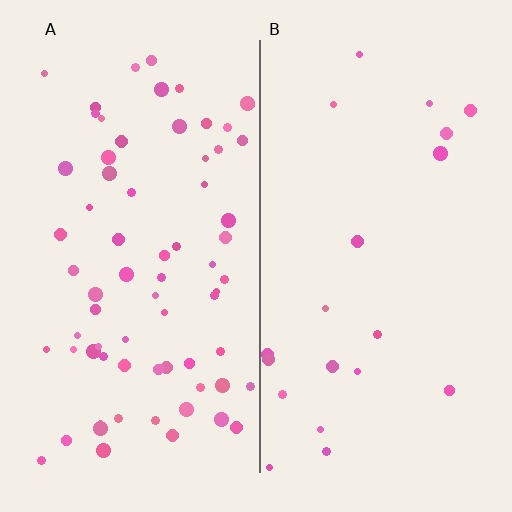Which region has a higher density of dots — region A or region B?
A (the left).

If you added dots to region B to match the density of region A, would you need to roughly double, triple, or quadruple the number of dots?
Approximately quadruple.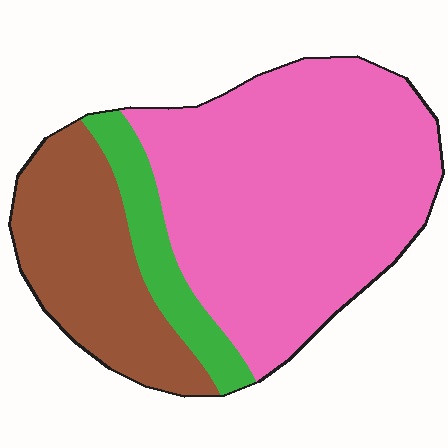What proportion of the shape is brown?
Brown covers around 25% of the shape.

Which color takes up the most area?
Pink, at roughly 60%.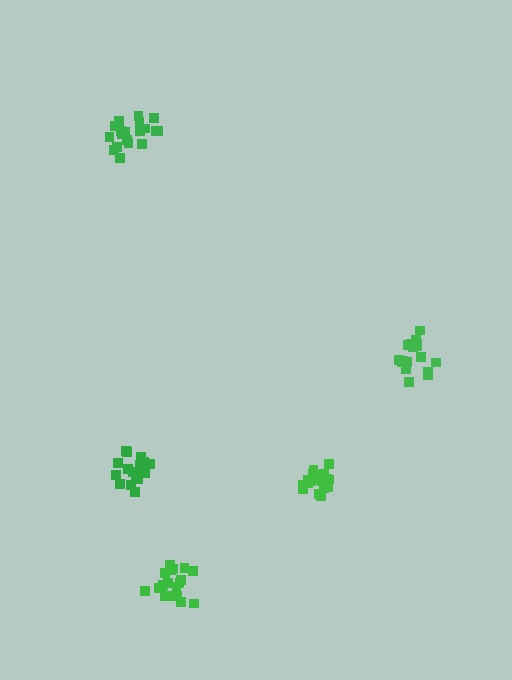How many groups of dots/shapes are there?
There are 5 groups.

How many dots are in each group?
Group 1: 18 dots, Group 2: 20 dots, Group 3: 19 dots, Group 4: 20 dots, Group 5: 20 dots (97 total).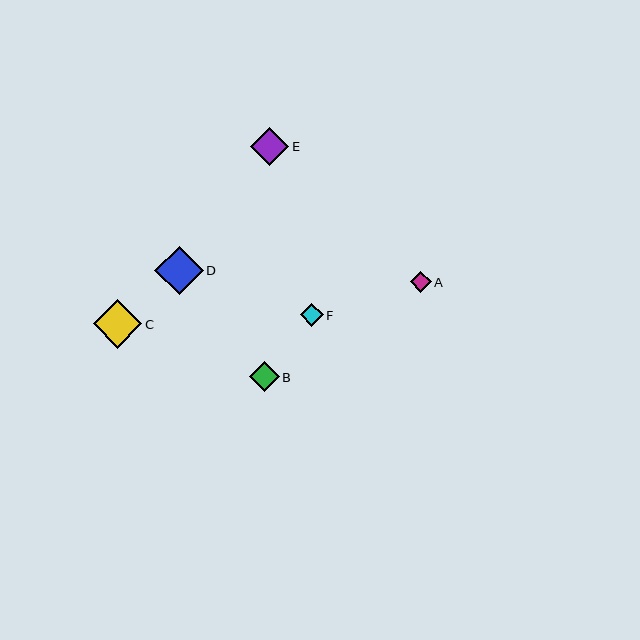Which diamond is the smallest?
Diamond A is the smallest with a size of approximately 21 pixels.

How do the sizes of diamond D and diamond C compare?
Diamond D and diamond C are approximately the same size.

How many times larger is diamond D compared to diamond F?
Diamond D is approximately 2.1 times the size of diamond F.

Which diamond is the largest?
Diamond D is the largest with a size of approximately 49 pixels.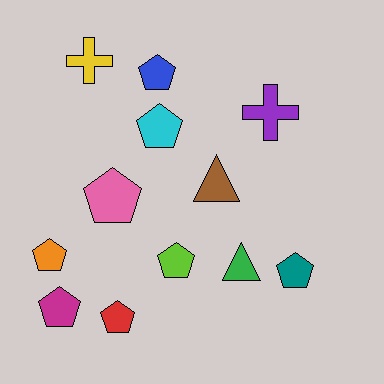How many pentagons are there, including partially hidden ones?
There are 8 pentagons.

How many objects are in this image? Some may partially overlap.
There are 12 objects.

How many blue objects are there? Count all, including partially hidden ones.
There is 1 blue object.